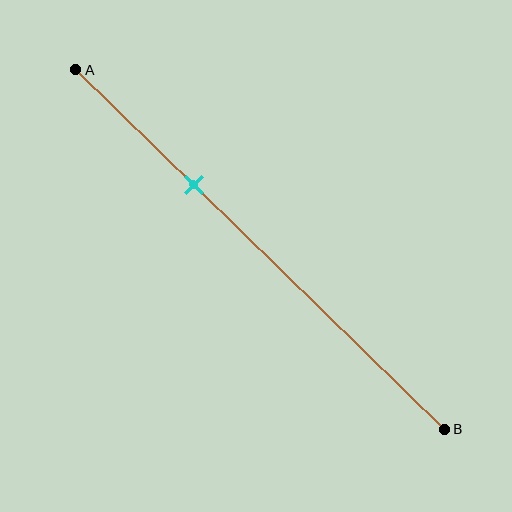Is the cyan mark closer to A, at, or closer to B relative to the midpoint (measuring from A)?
The cyan mark is closer to point A than the midpoint of segment AB.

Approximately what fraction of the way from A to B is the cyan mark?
The cyan mark is approximately 30% of the way from A to B.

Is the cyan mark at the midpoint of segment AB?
No, the mark is at about 30% from A, not at the 50% midpoint.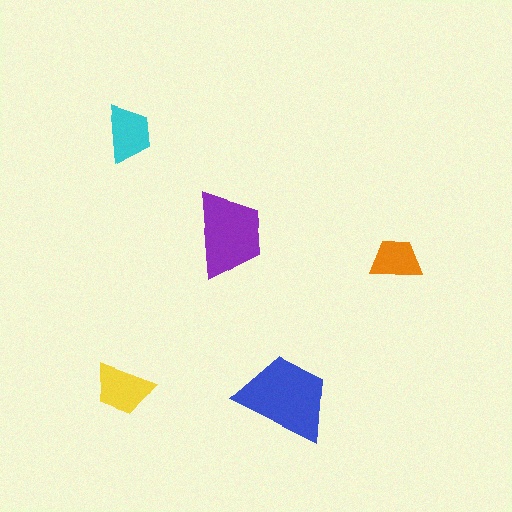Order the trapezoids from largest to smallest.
the blue one, the purple one, the yellow one, the cyan one, the orange one.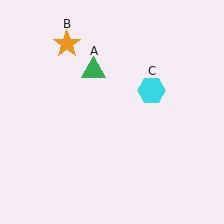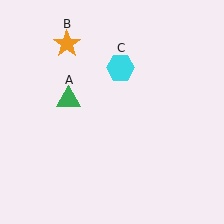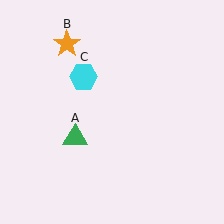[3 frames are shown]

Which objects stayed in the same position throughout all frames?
Orange star (object B) remained stationary.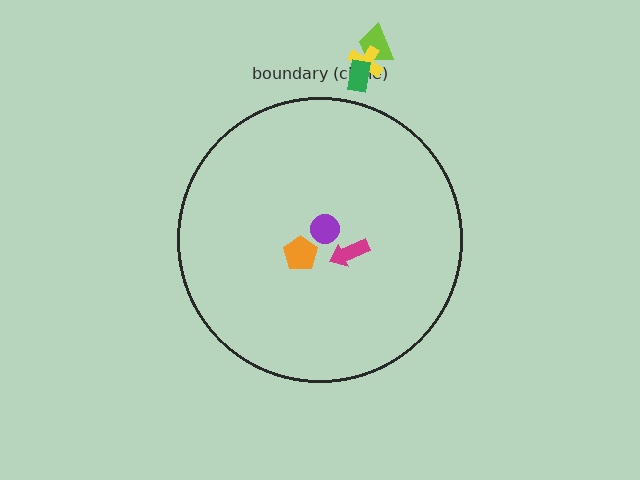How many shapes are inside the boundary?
3 inside, 3 outside.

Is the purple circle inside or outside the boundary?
Inside.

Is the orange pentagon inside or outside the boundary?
Inside.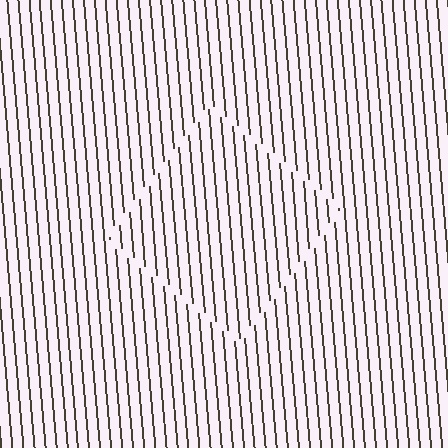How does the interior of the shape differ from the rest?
The interior of the shape contains the same grating, shifted by half a period — the contour is defined by the phase discontinuity where line-ends from the inner and outer gratings abut.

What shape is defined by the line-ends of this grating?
An illusory square. The interior of the shape contains the same grating, shifted by half a period — the contour is defined by the phase discontinuity where line-ends from the inner and outer gratings abut.